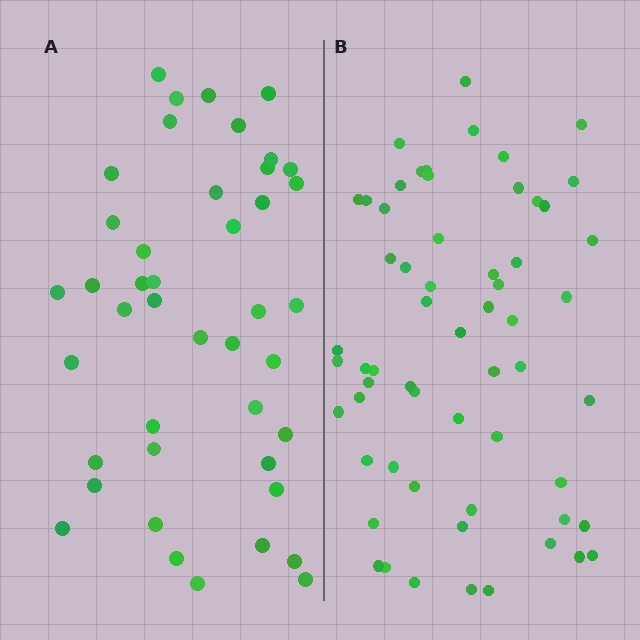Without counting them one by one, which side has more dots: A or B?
Region B (the right region) has more dots.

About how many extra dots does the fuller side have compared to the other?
Region B has approximately 15 more dots than region A.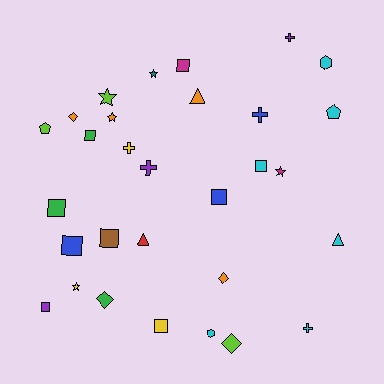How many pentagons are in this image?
There are 2 pentagons.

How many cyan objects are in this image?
There are 6 cyan objects.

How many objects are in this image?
There are 30 objects.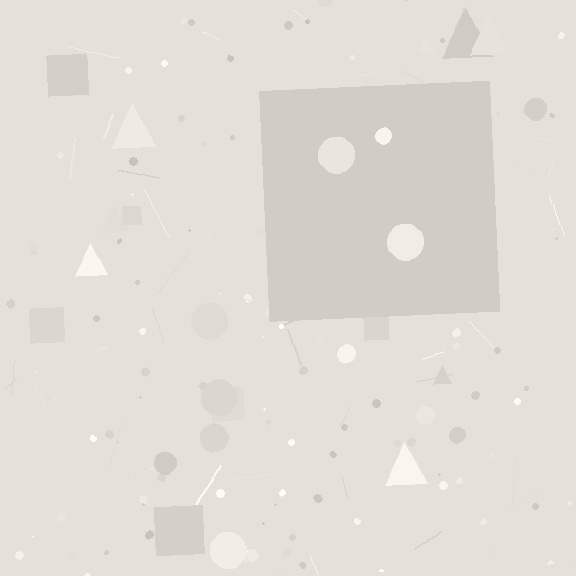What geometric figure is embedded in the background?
A square is embedded in the background.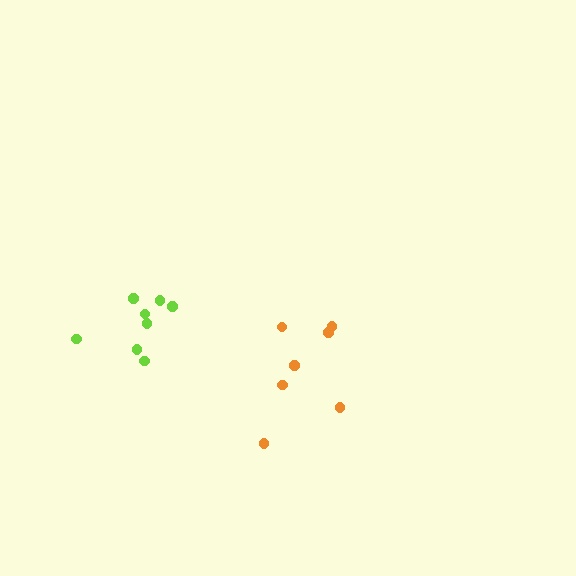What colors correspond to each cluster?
The clusters are colored: lime, orange.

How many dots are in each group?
Group 1: 8 dots, Group 2: 7 dots (15 total).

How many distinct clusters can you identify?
There are 2 distinct clusters.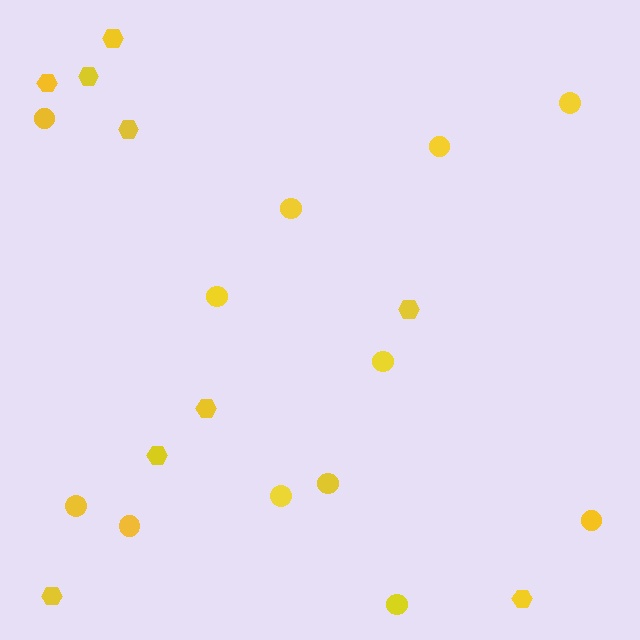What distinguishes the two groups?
There are 2 groups: one group of hexagons (9) and one group of circles (12).